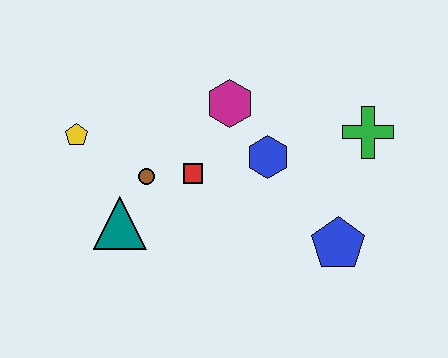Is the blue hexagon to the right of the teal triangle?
Yes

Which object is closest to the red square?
The brown circle is closest to the red square.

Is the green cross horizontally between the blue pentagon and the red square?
No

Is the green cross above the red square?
Yes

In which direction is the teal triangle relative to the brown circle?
The teal triangle is below the brown circle.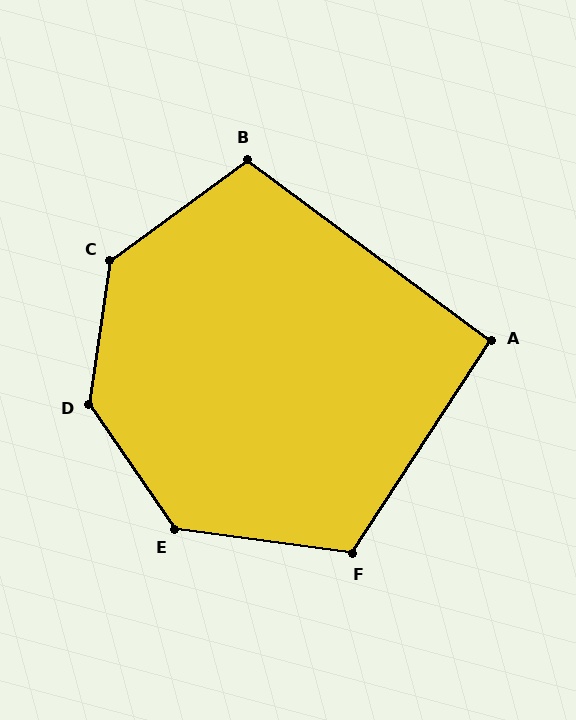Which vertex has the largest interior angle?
D, at approximately 137 degrees.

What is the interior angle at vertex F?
Approximately 115 degrees (obtuse).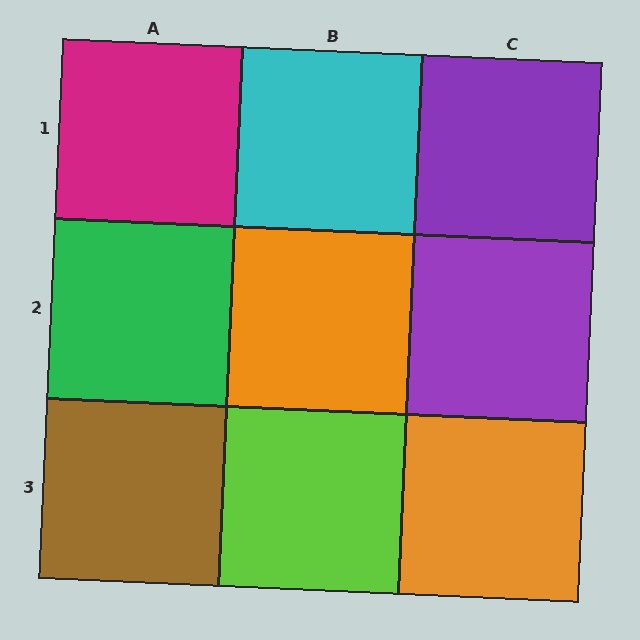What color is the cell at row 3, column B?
Lime.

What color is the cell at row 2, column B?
Orange.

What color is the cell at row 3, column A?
Brown.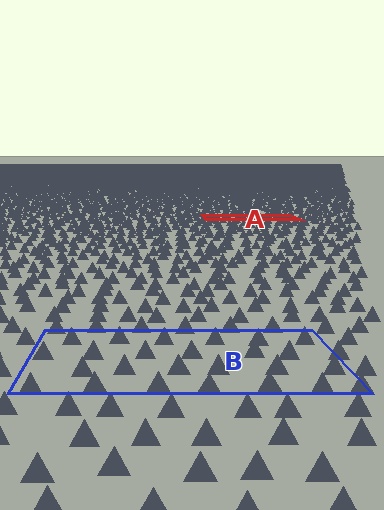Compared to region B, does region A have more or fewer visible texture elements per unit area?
Region A has more texture elements per unit area — they are packed more densely because it is farther away.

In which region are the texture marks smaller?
The texture marks are smaller in region A, because it is farther away.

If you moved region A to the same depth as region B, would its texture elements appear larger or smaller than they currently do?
They would appear larger. At a closer depth, the same texture elements are projected at a bigger on-screen size.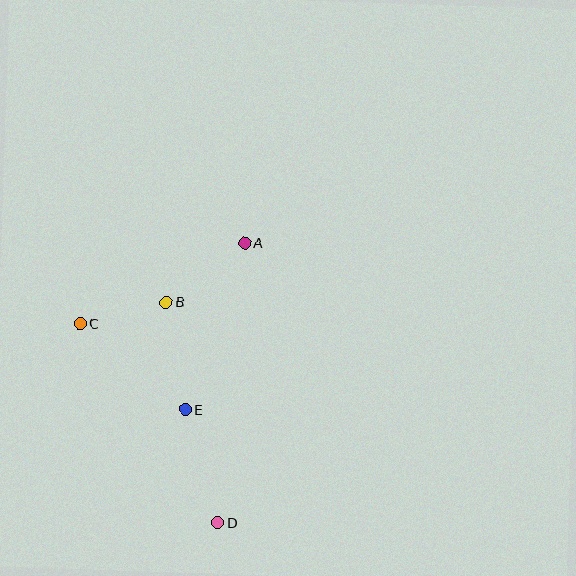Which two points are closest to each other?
Points B and C are closest to each other.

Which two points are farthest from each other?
Points A and D are farthest from each other.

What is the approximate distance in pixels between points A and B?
The distance between A and B is approximately 99 pixels.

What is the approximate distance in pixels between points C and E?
The distance between C and E is approximately 136 pixels.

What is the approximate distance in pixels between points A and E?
The distance between A and E is approximately 177 pixels.